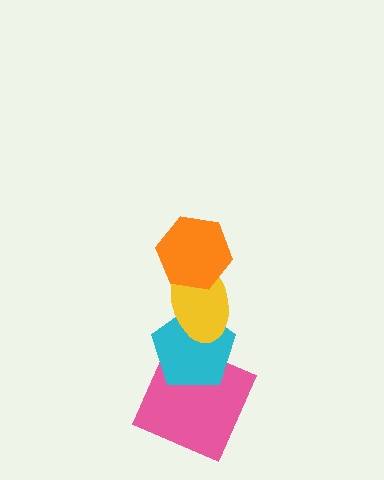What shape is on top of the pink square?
The cyan pentagon is on top of the pink square.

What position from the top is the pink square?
The pink square is 4th from the top.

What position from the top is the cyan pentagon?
The cyan pentagon is 3rd from the top.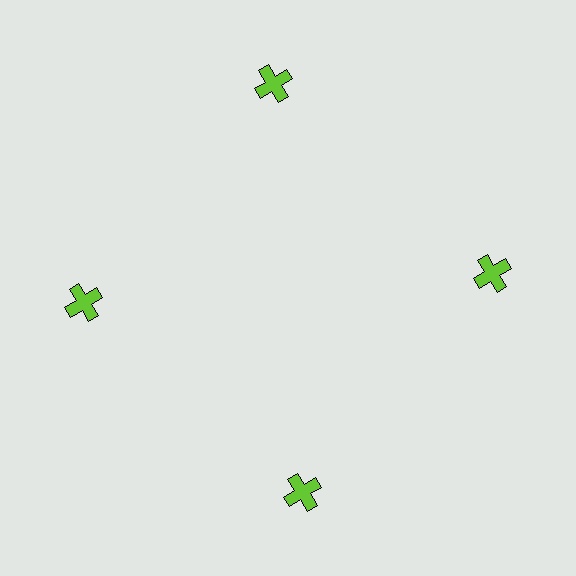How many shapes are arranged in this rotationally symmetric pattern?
There are 4 shapes, arranged in 4 groups of 1.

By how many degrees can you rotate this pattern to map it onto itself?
The pattern maps onto itself every 90 degrees of rotation.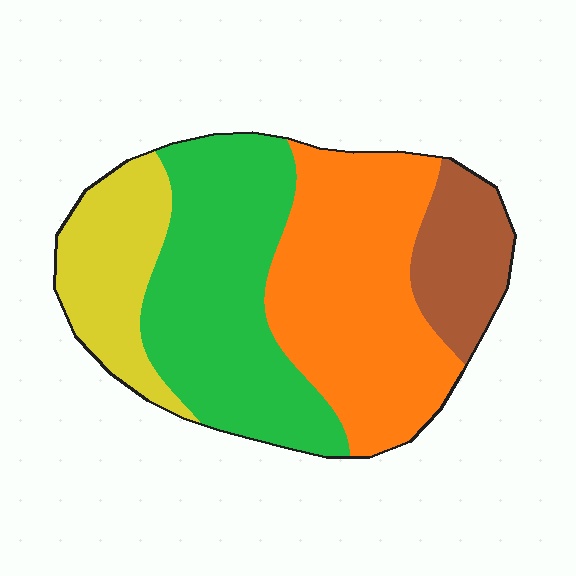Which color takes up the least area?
Brown, at roughly 15%.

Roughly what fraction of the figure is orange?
Orange covers about 35% of the figure.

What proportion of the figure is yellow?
Yellow covers 17% of the figure.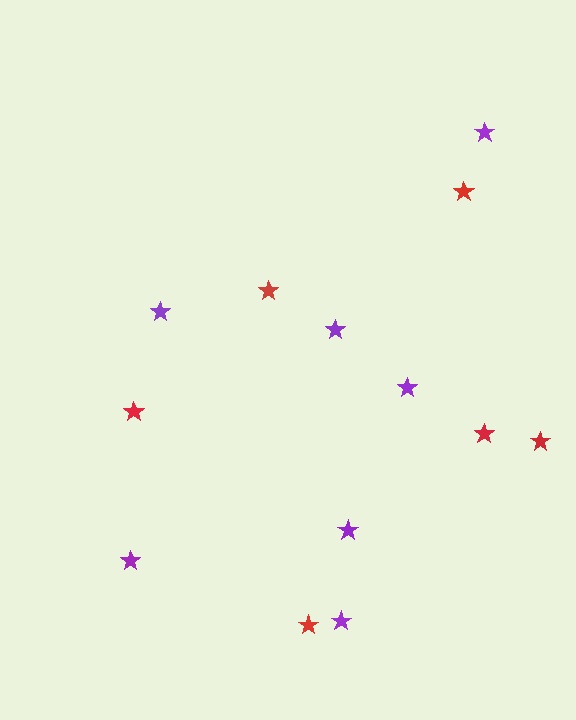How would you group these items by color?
There are 2 groups: one group of purple stars (7) and one group of red stars (6).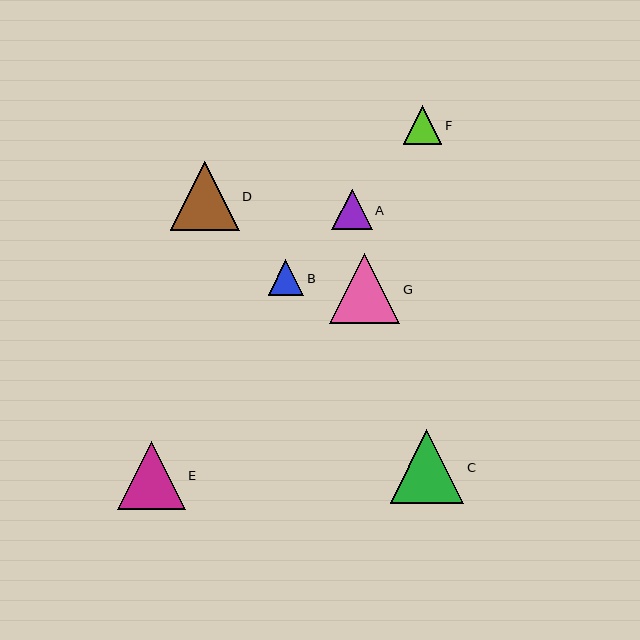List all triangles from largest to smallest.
From largest to smallest: C, G, D, E, A, F, B.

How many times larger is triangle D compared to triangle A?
Triangle D is approximately 1.7 times the size of triangle A.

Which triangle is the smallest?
Triangle B is the smallest with a size of approximately 35 pixels.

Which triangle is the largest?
Triangle C is the largest with a size of approximately 74 pixels.